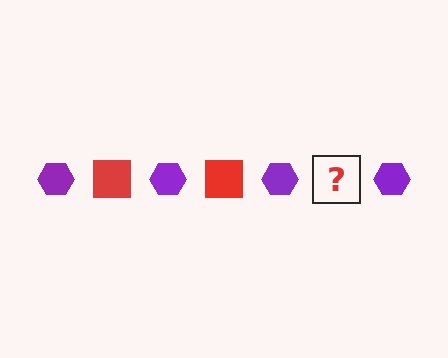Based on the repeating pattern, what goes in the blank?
The blank should be a red square.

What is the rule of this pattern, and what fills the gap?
The rule is that the pattern alternates between purple hexagon and red square. The gap should be filled with a red square.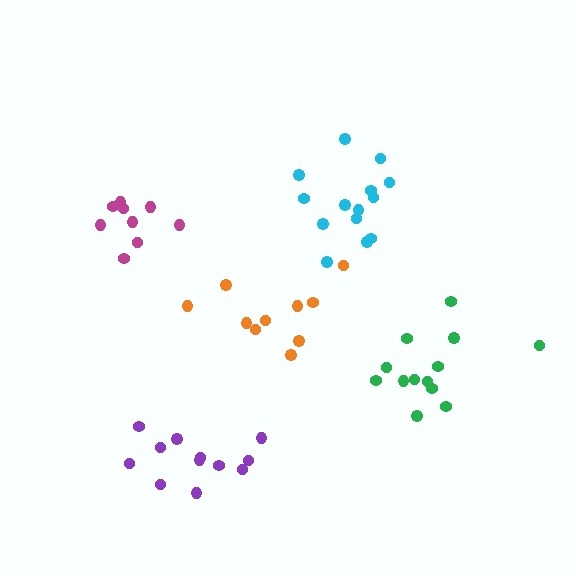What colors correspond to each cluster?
The clusters are colored: green, cyan, orange, purple, magenta.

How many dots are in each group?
Group 1: 13 dots, Group 2: 14 dots, Group 3: 10 dots, Group 4: 12 dots, Group 5: 9 dots (58 total).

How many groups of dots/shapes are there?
There are 5 groups.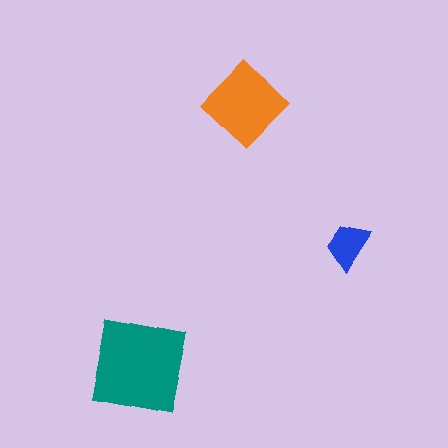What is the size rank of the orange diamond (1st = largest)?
2nd.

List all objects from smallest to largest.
The blue trapezoid, the orange diamond, the teal square.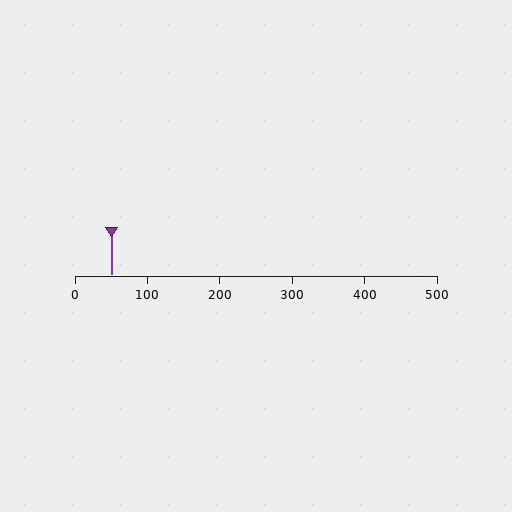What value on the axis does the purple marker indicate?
The marker indicates approximately 50.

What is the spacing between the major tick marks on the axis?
The major ticks are spaced 100 apart.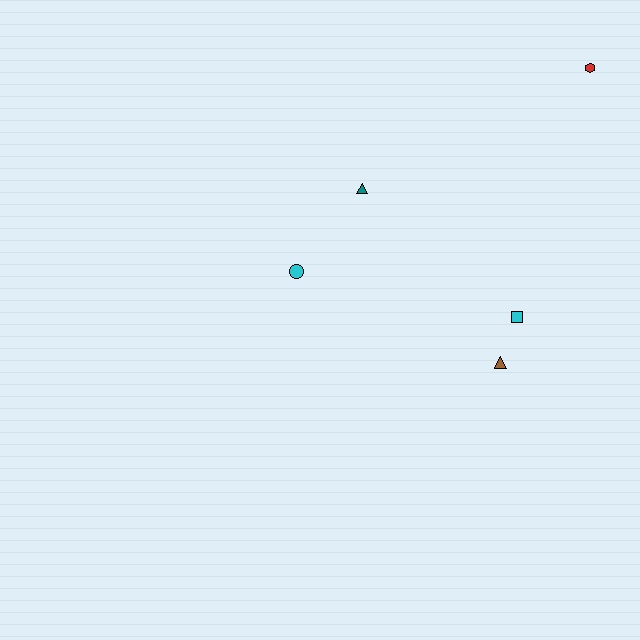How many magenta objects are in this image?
There are no magenta objects.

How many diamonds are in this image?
There are no diamonds.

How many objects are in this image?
There are 5 objects.